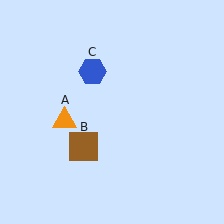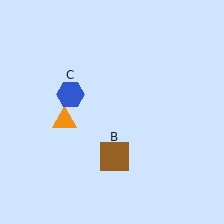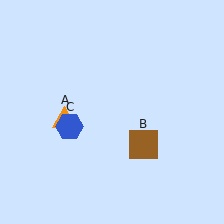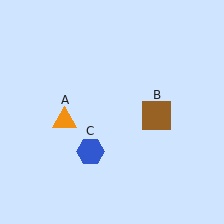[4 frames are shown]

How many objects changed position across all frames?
2 objects changed position: brown square (object B), blue hexagon (object C).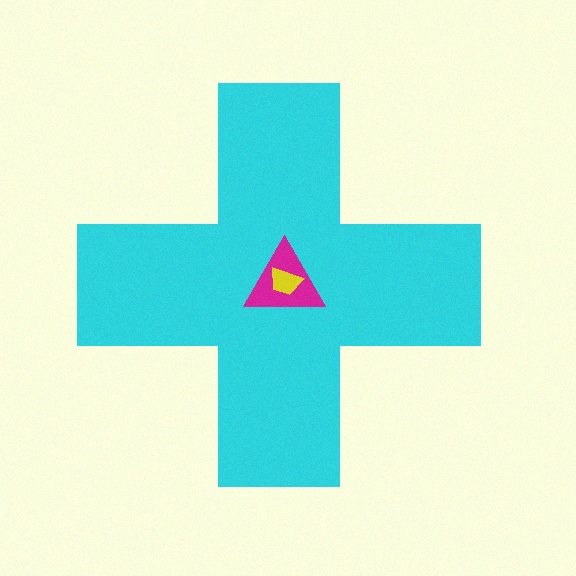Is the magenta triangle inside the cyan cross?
Yes.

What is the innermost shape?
The yellow trapezoid.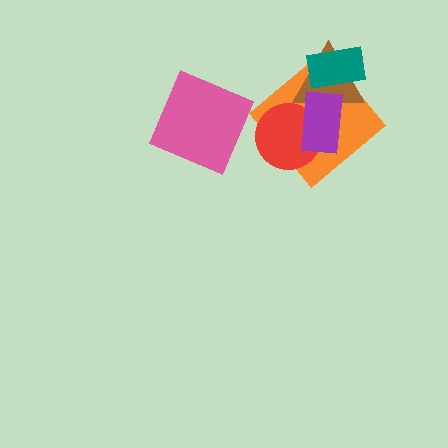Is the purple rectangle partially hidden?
No, no other shape covers it.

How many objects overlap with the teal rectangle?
2 objects overlap with the teal rectangle.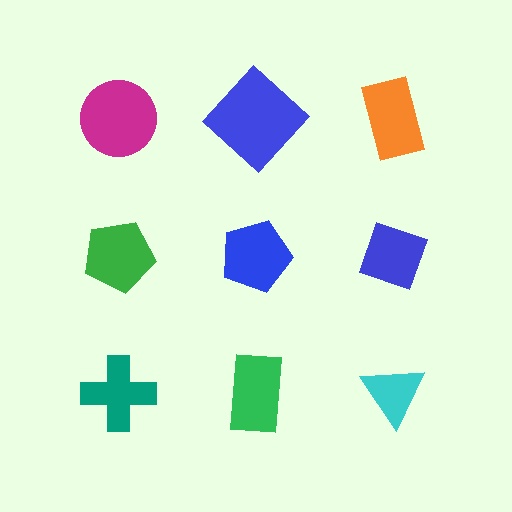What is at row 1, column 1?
A magenta circle.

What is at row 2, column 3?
A blue diamond.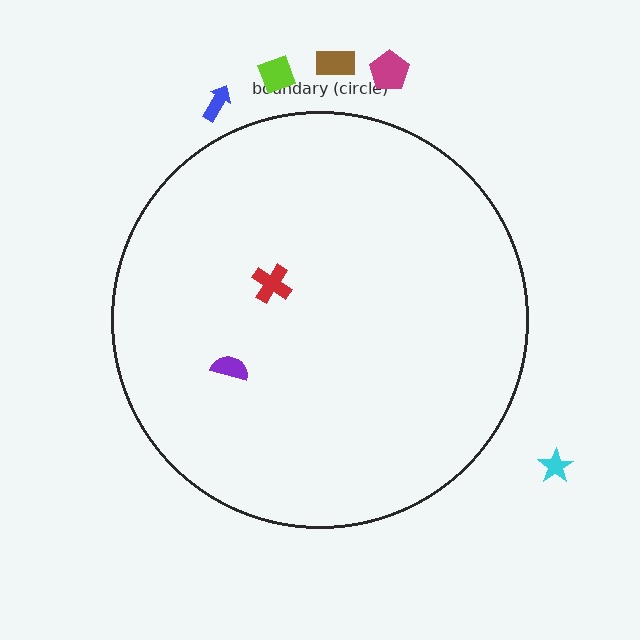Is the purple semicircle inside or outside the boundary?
Inside.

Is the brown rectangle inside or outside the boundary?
Outside.